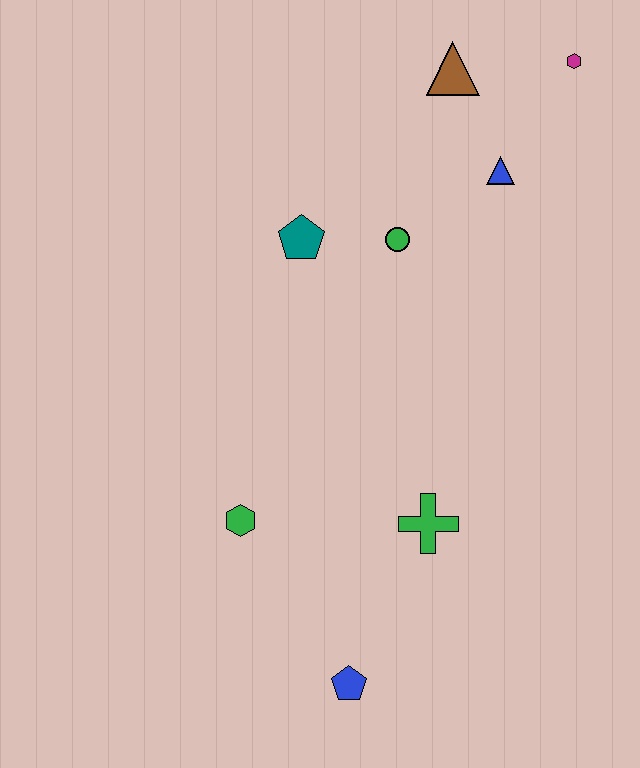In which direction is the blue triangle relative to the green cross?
The blue triangle is above the green cross.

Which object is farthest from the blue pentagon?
The magenta hexagon is farthest from the blue pentagon.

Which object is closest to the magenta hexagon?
The brown triangle is closest to the magenta hexagon.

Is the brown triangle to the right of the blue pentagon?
Yes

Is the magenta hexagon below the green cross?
No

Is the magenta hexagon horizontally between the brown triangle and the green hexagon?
No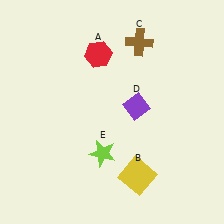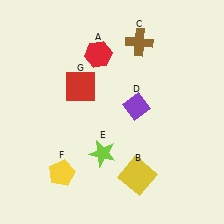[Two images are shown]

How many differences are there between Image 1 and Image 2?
There are 2 differences between the two images.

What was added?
A yellow pentagon (F), a red square (G) were added in Image 2.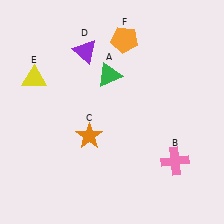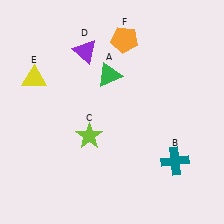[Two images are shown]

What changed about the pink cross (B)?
In Image 1, B is pink. In Image 2, it changed to teal.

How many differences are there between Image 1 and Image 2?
There are 2 differences between the two images.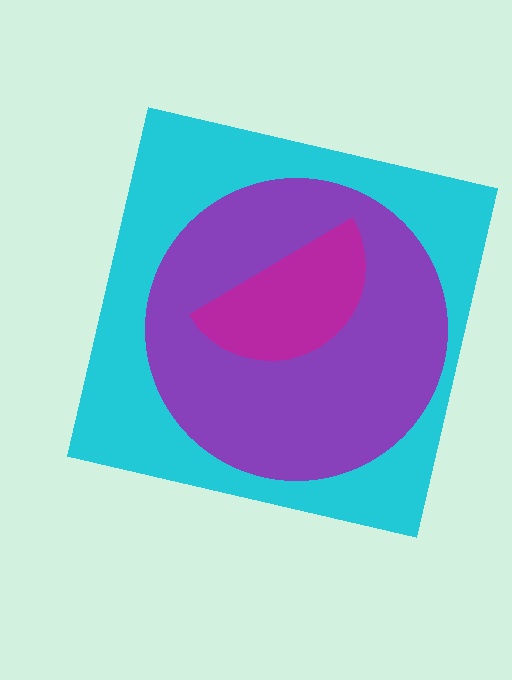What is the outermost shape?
The cyan square.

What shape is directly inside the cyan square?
The purple circle.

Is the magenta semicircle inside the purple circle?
Yes.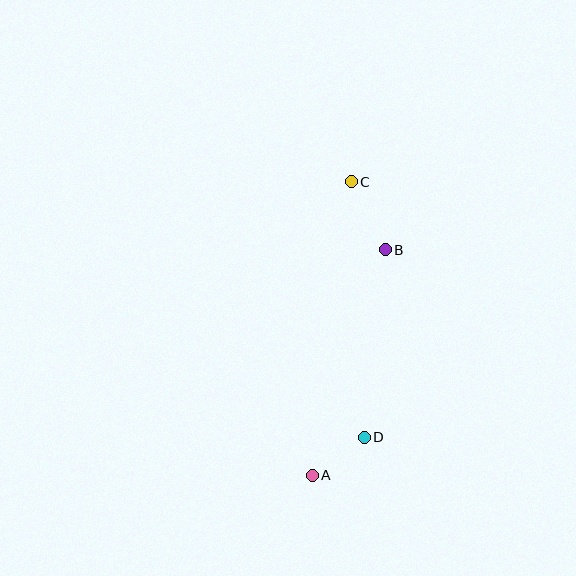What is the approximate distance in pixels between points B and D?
The distance between B and D is approximately 189 pixels.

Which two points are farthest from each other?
Points A and C are farthest from each other.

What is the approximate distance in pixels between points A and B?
The distance between A and B is approximately 237 pixels.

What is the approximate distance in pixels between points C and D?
The distance between C and D is approximately 256 pixels.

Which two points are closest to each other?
Points A and D are closest to each other.